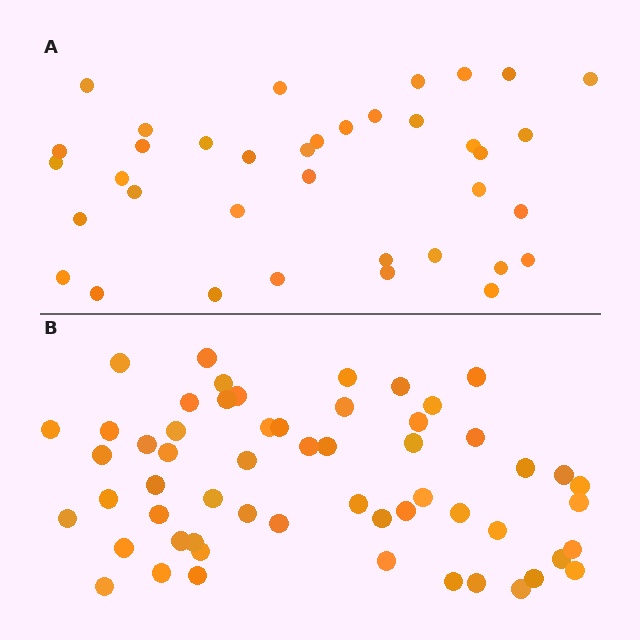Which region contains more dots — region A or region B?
Region B (the bottom region) has more dots.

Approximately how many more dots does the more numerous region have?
Region B has approximately 20 more dots than region A.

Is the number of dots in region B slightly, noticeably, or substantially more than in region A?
Region B has substantially more. The ratio is roughly 1.5 to 1.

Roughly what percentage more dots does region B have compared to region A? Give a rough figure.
About 55% more.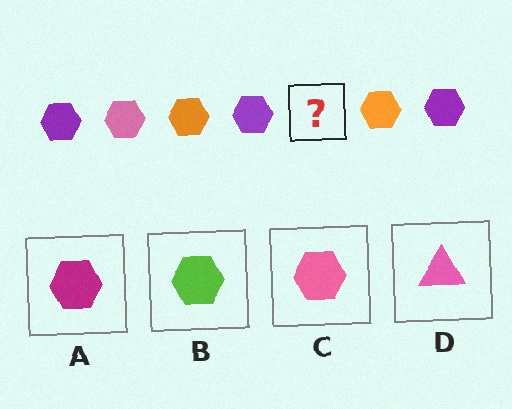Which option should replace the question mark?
Option C.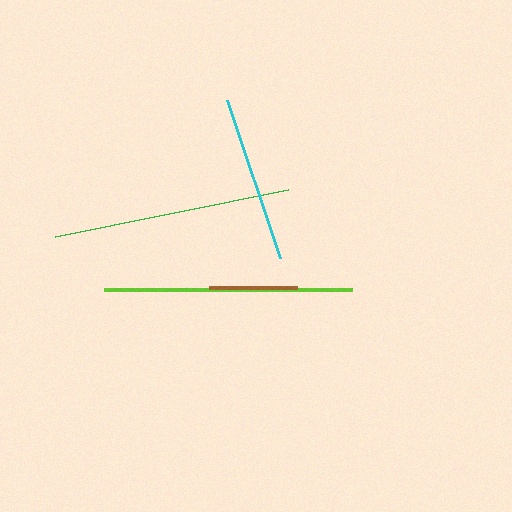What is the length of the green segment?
The green segment is approximately 237 pixels long.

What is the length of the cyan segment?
The cyan segment is approximately 167 pixels long.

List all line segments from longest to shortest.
From longest to shortest: lime, green, cyan, brown.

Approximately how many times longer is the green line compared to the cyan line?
The green line is approximately 1.4 times the length of the cyan line.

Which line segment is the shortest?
The brown line is the shortest at approximately 88 pixels.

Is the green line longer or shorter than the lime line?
The lime line is longer than the green line.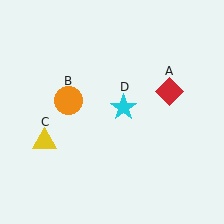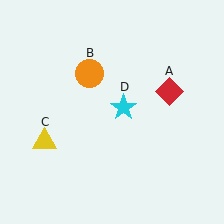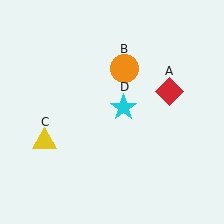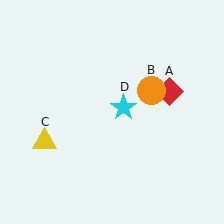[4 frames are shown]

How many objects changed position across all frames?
1 object changed position: orange circle (object B).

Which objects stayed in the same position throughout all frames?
Red diamond (object A) and yellow triangle (object C) and cyan star (object D) remained stationary.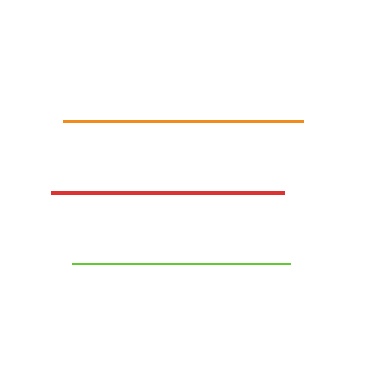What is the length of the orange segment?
The orange segment is approximately 240 pixels long.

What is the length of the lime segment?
The lime segment is approximately 218 pixels long.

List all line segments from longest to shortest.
From longest to shortest: orange, red, lime.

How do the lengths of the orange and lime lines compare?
The orange and lime lines are approximately the same length.